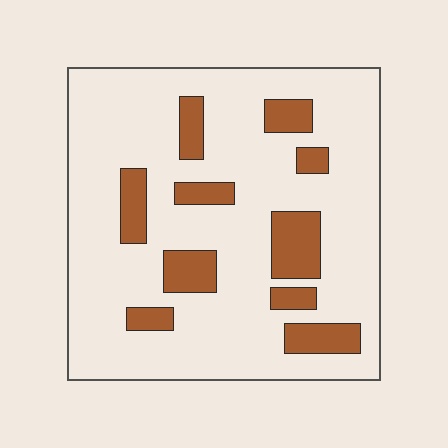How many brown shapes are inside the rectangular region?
10.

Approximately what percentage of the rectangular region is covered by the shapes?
Approximately 20%.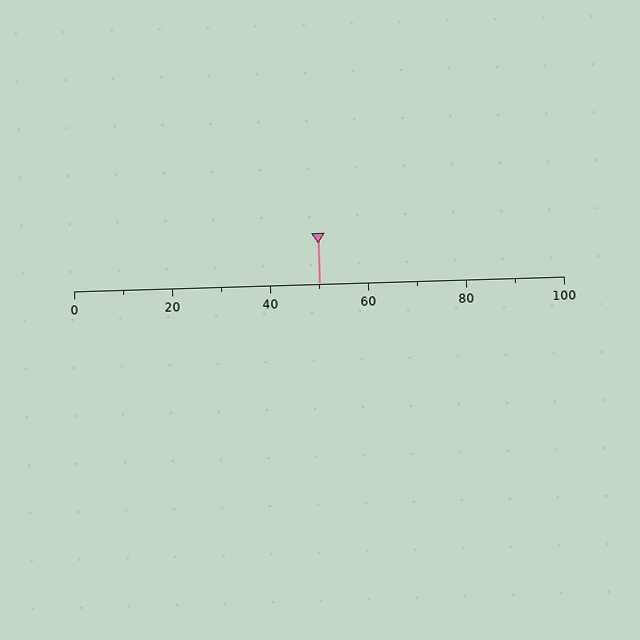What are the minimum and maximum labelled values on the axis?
The axis runs from 0 to 100.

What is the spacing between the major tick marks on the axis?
The major ticks are spaced 20 apart.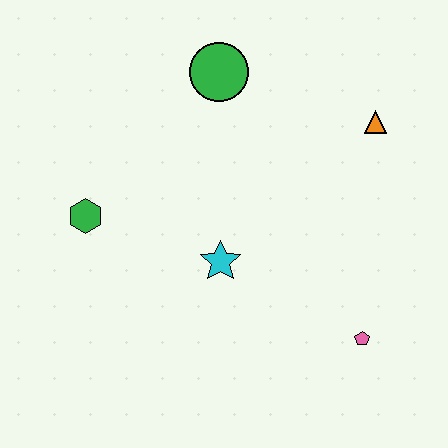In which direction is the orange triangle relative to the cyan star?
The orange triangle is to the right of the cyan star.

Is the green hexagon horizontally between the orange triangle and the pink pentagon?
No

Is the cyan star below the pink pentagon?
No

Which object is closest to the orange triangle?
The green circle is closest to the orange triangle.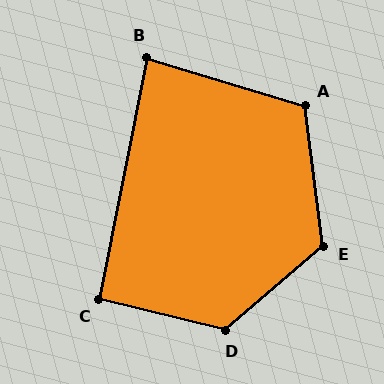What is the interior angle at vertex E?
Approximately 123 degrees (obtuse).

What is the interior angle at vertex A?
Approximately 114 degrees (obtuse).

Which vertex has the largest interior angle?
D, at approximately 126 degrees.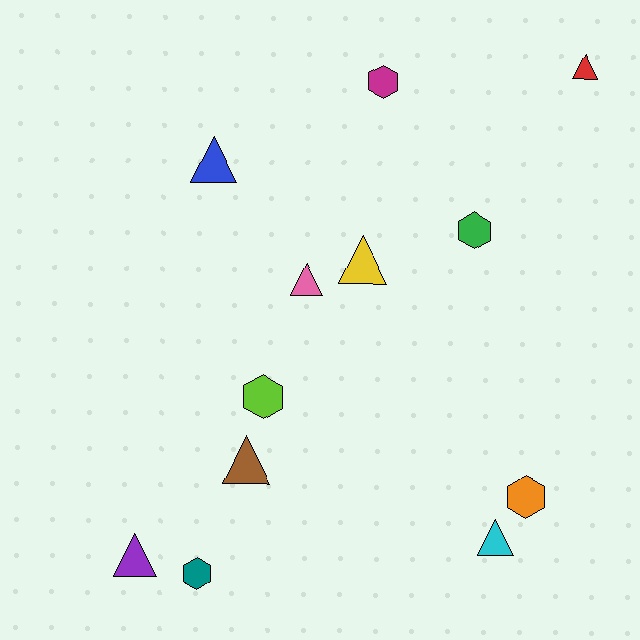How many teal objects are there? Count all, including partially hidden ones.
There is 1 teal object.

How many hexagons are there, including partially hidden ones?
There are 5 hexagons.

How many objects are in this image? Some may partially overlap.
There are 12 objects.